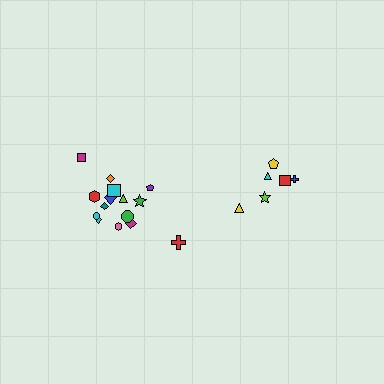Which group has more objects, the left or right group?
The left group.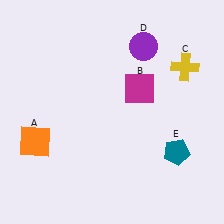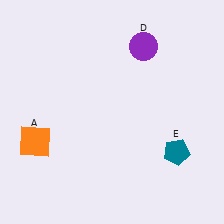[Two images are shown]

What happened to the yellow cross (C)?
The yellow cross (C) was removed in Image 2. It was in the top-right area of Image 1.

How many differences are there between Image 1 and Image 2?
There are 2 differences between the two images.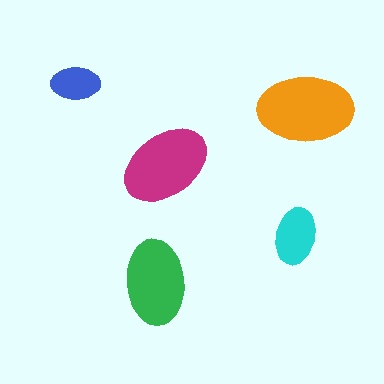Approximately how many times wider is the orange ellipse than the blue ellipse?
About 2 times wider.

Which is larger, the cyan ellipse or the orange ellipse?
The orange one.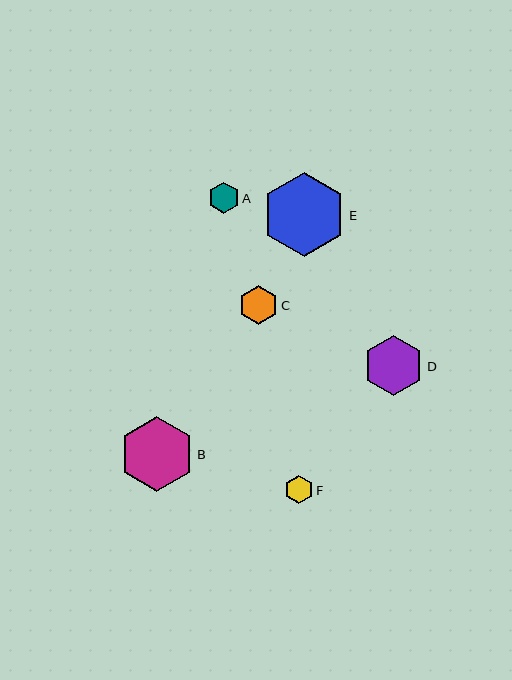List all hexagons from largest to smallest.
From largest to smallest: E, B, D, C, A, F.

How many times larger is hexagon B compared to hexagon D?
Hexagon B is approximately 1.2 times the size of hexagon D.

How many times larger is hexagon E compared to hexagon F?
Hexagon E is approximately 3.0 times the size of hexagon F.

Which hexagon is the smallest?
Hexagon F is the smallest with a size of approximately 28 pixels.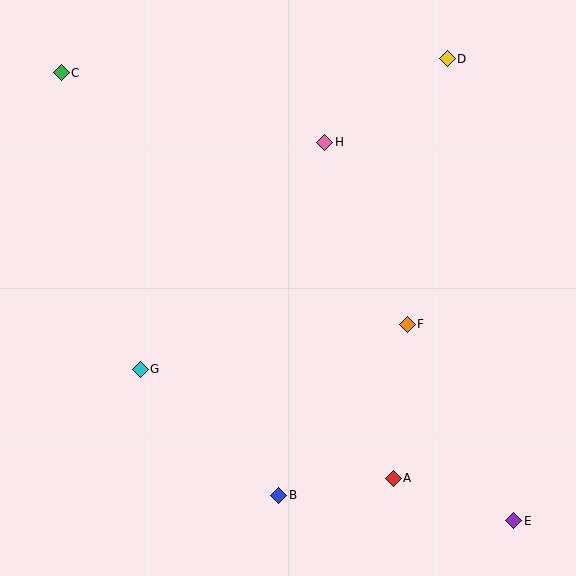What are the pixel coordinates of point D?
Point D is at (447, 59).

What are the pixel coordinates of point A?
Point A is at (393, 478).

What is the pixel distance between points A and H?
The distance between A and H is 343 pixels.